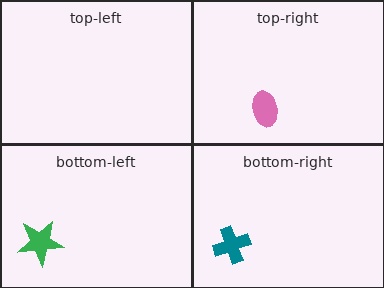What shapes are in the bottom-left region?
The green star.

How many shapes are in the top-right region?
1.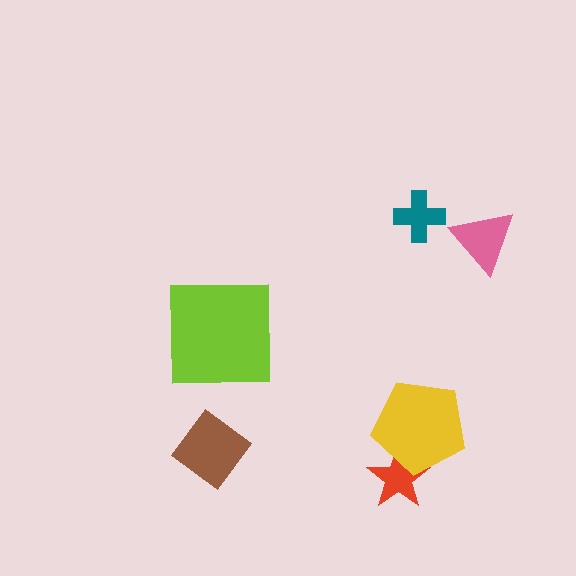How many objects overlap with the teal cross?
0 objects overlap with the teal cross.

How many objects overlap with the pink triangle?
0 objects overlap with the pink triangle.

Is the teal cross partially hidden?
No, no other shape covers it.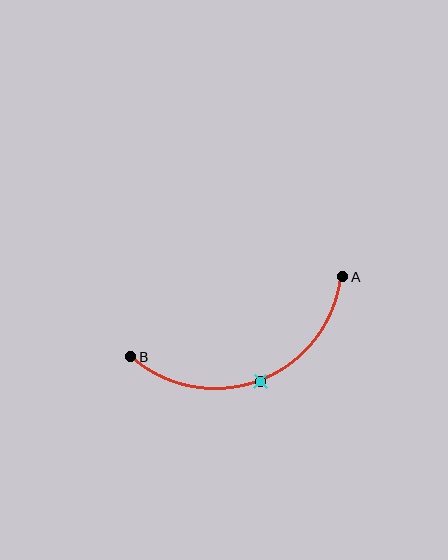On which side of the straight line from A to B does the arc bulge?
The arc bulges below the straight line connecting A and B.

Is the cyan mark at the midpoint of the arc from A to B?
Yes. The cyan mark lies on the arc at equal arc-length from both A and B — it is the arc midpoint.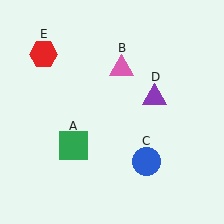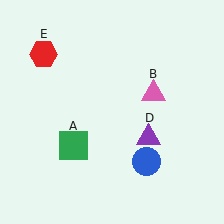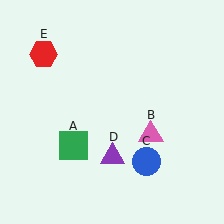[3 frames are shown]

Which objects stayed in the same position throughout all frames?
Green square (object A) and blue circle (object C) and red hexagon (object E) remained stationary.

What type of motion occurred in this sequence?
The pink triangle (object B), purple triangle (object D) rotated clockwise around the center of the scene.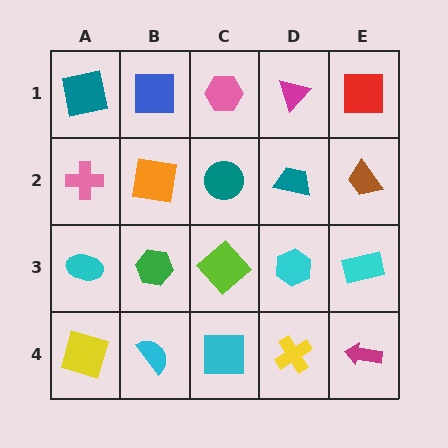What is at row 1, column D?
A magenta triangle.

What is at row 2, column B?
An orange square.